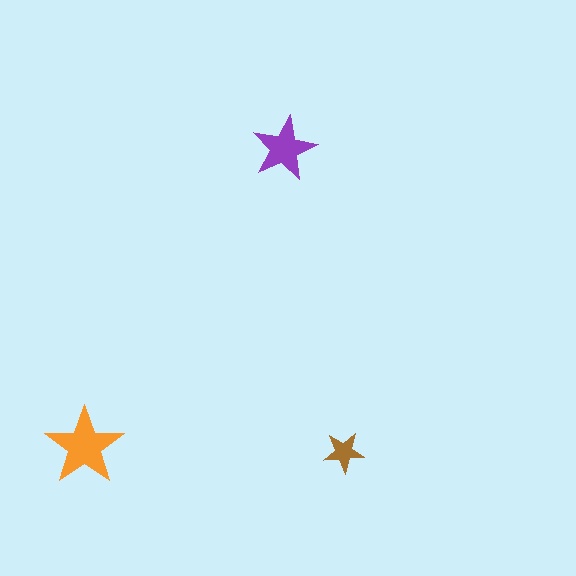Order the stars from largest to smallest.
the orange one, the purple one, the brown one.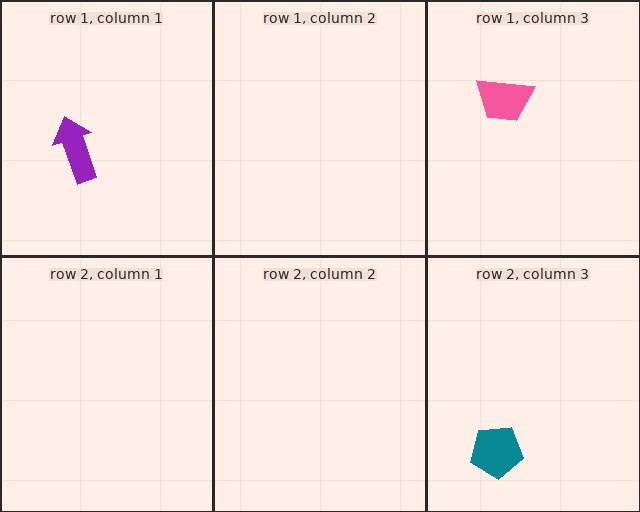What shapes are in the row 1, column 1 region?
The purple arrow.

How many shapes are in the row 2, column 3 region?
1.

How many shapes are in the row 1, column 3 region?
1.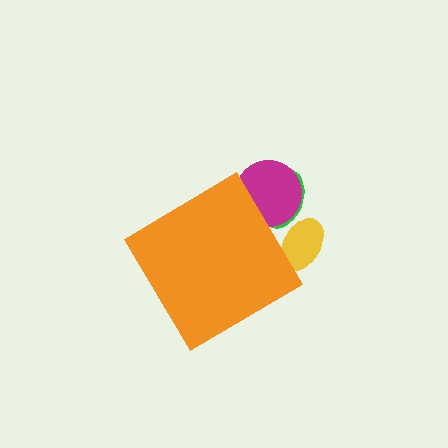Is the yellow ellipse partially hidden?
Yes, the yellow ellipse is partially hidden behind the orange diamond.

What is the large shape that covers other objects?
An orange diamond.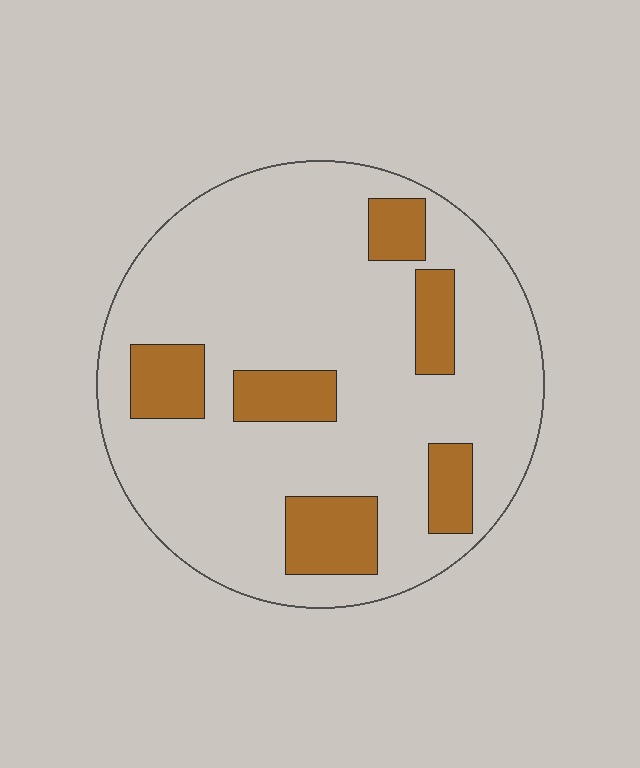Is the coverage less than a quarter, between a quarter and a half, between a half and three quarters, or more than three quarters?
Less than a quarter.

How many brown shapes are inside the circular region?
6.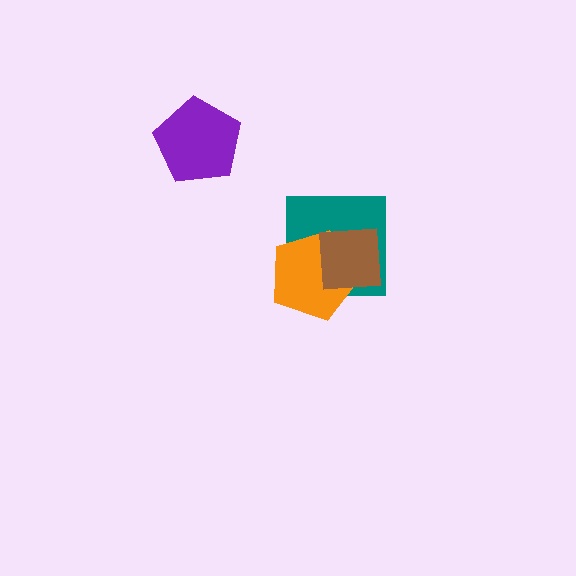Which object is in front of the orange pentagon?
The brown square is in front of the orange pentagon.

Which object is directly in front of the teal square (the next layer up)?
The orange pentagon is directly in front of the teal square.